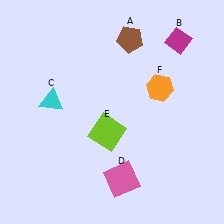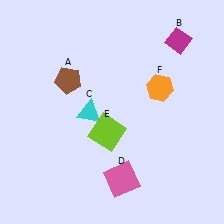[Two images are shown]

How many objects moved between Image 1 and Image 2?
2 objects moved between the two images.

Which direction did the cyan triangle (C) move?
The cyan triangle (C) moved right.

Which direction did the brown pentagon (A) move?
The brown pentagon (A) moved left.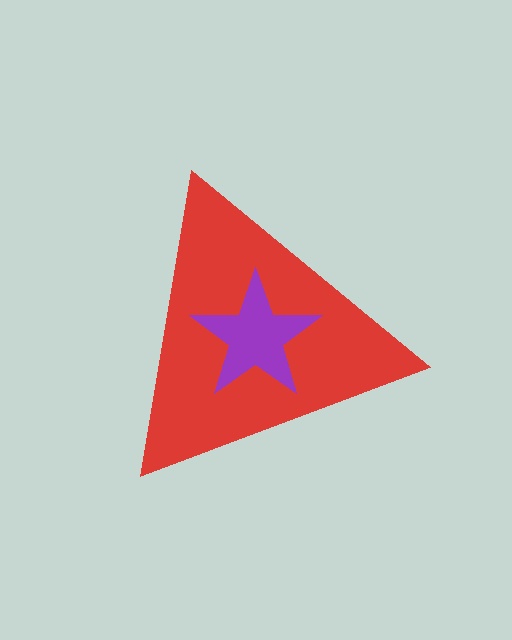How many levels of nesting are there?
2.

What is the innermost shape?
The purple star.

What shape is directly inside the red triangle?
The purple star.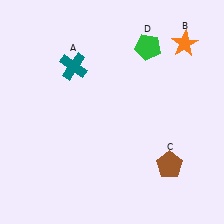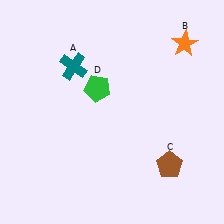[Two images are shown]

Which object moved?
The green pentagon (D) moved left.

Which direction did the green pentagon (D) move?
The green pentagon (D) moved left.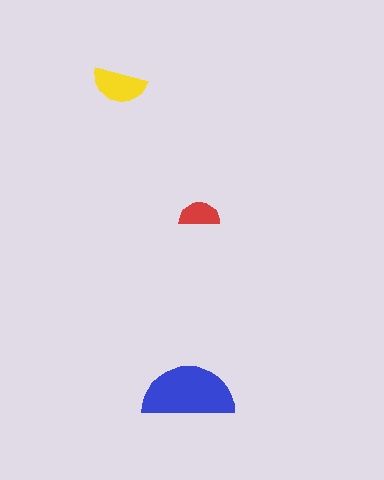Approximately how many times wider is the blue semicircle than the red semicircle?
About 2.5 times wider.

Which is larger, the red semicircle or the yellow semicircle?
The yellow one.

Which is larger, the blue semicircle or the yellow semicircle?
The blue one.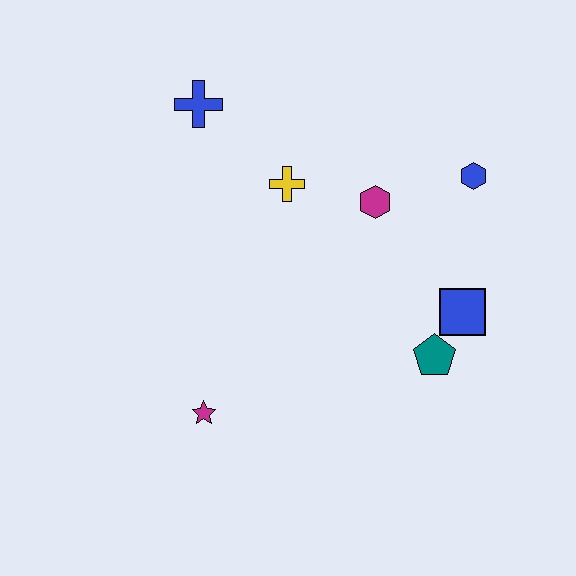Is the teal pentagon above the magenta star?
Yes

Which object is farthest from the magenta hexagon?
The magenta star is farthest from the magenta hexagon.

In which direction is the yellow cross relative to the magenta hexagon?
The yellow cross is to the left of the magenta hexagon.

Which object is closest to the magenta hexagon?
The yellow cross is closest to the magenta hexagon.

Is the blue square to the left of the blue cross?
No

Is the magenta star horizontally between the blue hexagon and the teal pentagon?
No